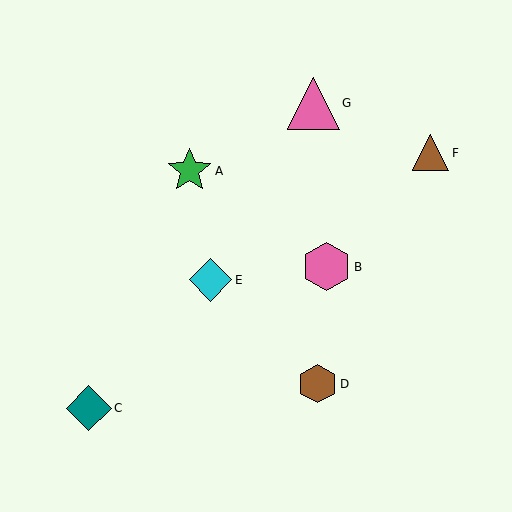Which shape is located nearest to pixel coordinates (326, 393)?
The brown hexagon (labeled D) at (318, 384) is nearest to that location.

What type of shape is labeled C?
Shape C is a teal diamond.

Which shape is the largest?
The pink triangle (labeled G) is the largest.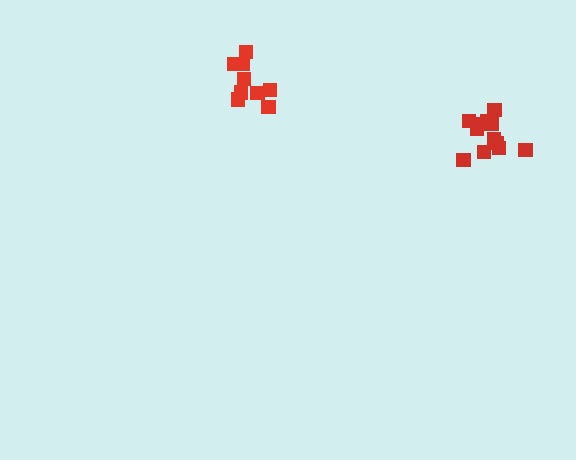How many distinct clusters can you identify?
There are 2 distinct clusters.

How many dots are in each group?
Group 1: 13 dots, Group 2: 9 dots (22 total).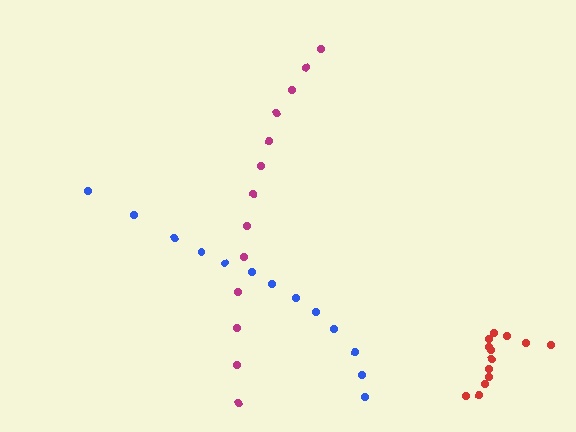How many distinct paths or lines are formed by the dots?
There are 3 distinct paths.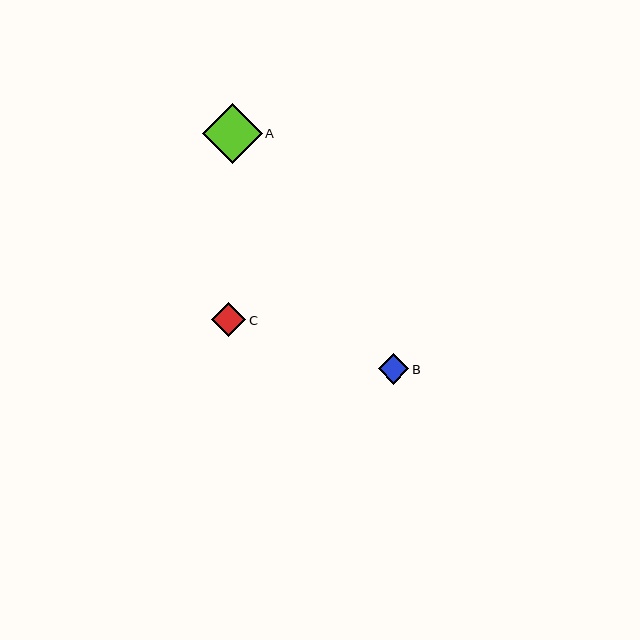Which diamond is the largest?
Diamond A is the largest with a size of approximately 60 pixels.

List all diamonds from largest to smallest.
From largest to smallest: A, C, B.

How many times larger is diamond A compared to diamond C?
Diamond A is approximately 1.7 times the size of diamond C.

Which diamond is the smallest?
Diamond B is the smallest with a size of approximately 31 pixels.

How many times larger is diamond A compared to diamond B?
Diamond A is approximately 2.0 times the size of diamond B.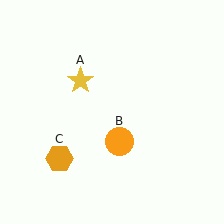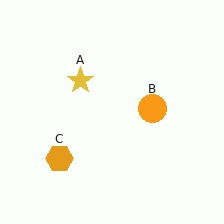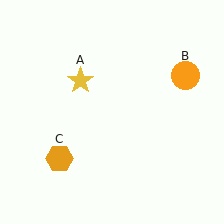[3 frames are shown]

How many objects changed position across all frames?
1 object changed position: orange circle (object B).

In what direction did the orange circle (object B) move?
The orange circle (object B) moved up and to the right.